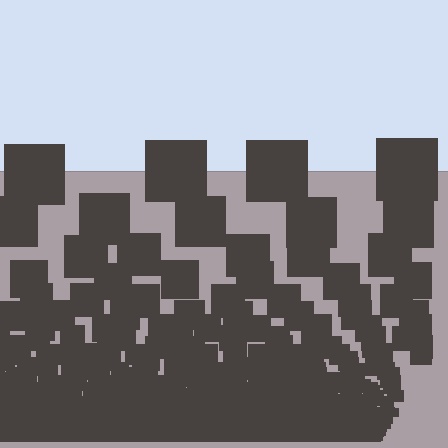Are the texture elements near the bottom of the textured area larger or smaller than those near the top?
Smaller. The gradient is inverted — elements near the bottom are smaller and denser.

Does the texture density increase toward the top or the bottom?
Density increases toward the bottom.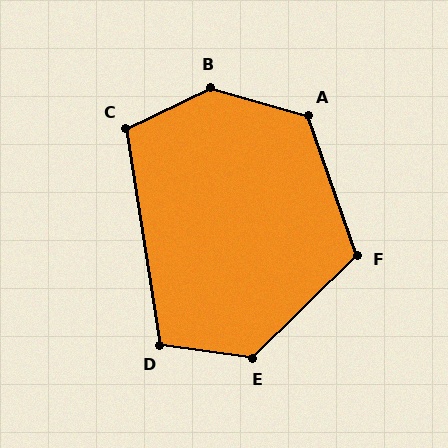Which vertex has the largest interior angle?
B, at approximately 138 degrees.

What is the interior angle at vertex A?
Approximately 125 degrees (obtuse).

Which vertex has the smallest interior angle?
D, at approximately 107 degrees.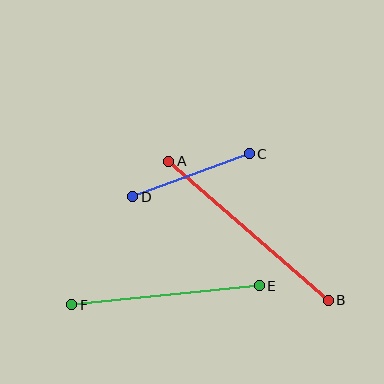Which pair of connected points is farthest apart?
Points A and B are farthest apart.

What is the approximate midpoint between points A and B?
The midpoint is at approximately (248, 231) pixels.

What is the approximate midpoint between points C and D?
The midpoint is at approximately (191, 175) pixels.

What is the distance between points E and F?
The distance is approximately 189 pixels.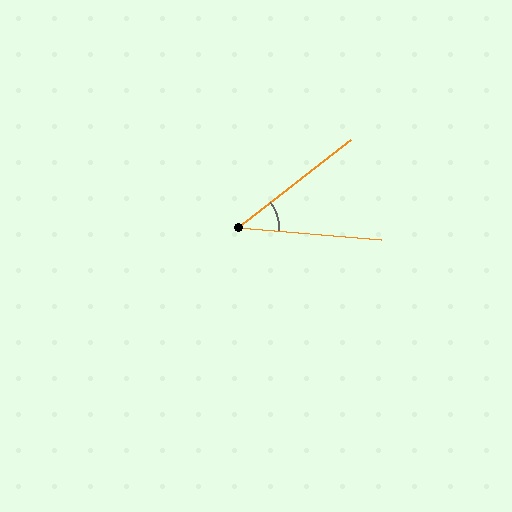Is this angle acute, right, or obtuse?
It is acute.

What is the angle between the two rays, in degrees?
Approximately 43 degrees.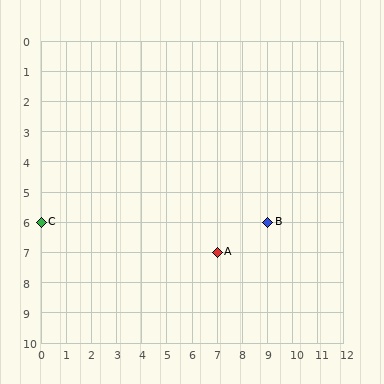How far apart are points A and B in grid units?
Points A and B are 2 columns and 1 row apart (about 2.2 grid units diagonally).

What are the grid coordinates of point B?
Point B is at grid coordinates (9, 6).